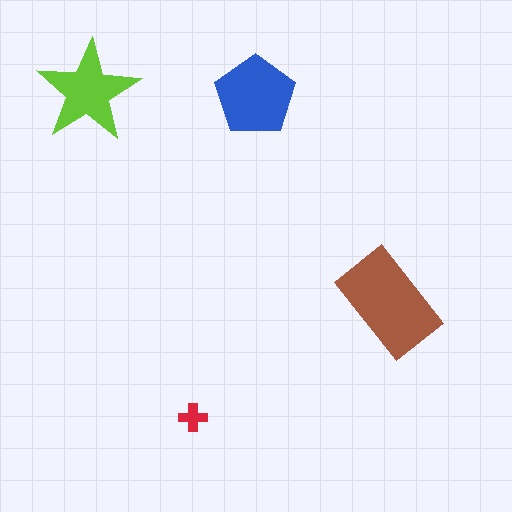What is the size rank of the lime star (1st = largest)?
3rd.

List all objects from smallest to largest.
The red cross, the lime star, the blue pentagon, the brown rectangle.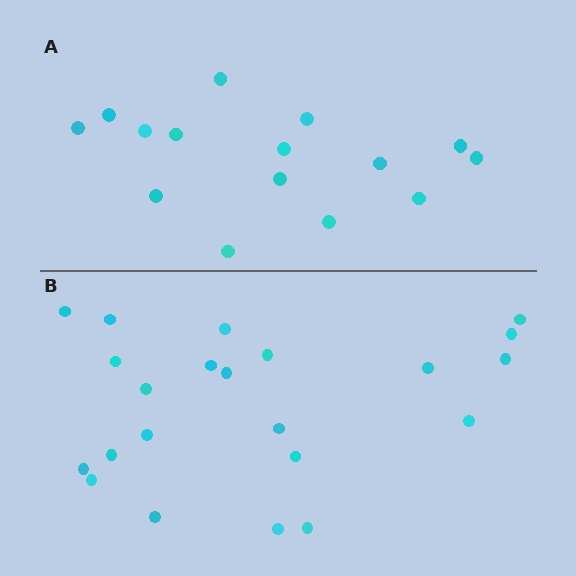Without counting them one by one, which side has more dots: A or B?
Region B (the bottom region) has more dots.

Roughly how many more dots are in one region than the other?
Region B has roughly 8 or so more dots than region A.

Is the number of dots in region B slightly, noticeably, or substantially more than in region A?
Region B has substantially more. The ratio is roughly 1.5 to 1.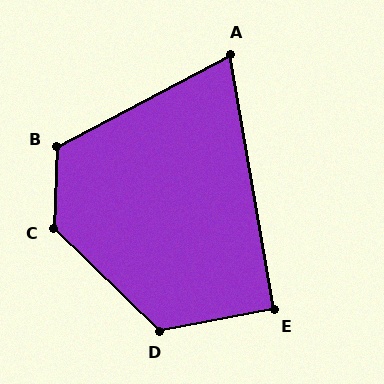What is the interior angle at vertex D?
Approximately 125 degrees (obtuse).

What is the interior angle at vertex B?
Approximately 120 degrees (obtuse).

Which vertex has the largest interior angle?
C, at approximately 132 degrees.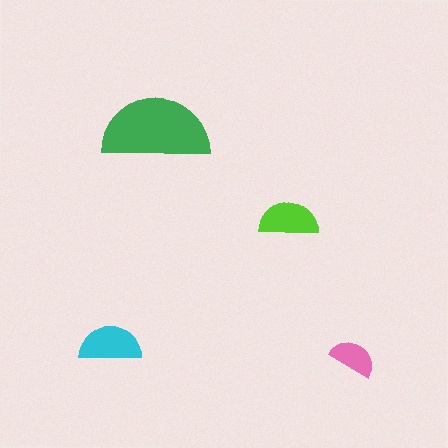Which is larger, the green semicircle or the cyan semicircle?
The green one.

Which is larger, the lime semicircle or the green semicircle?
The green one.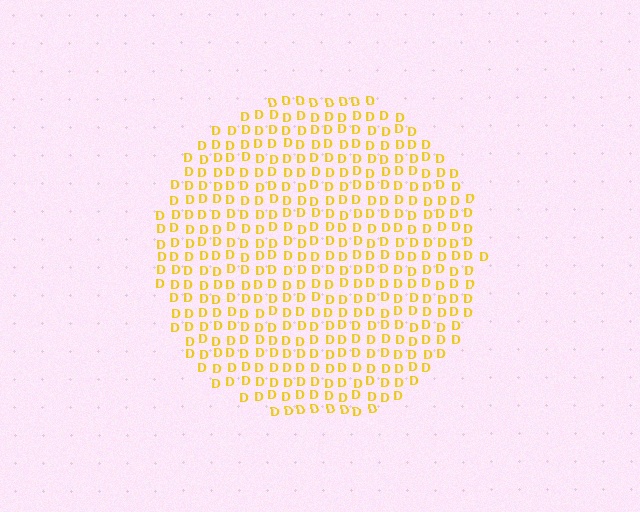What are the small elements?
The small elements are letter D's.